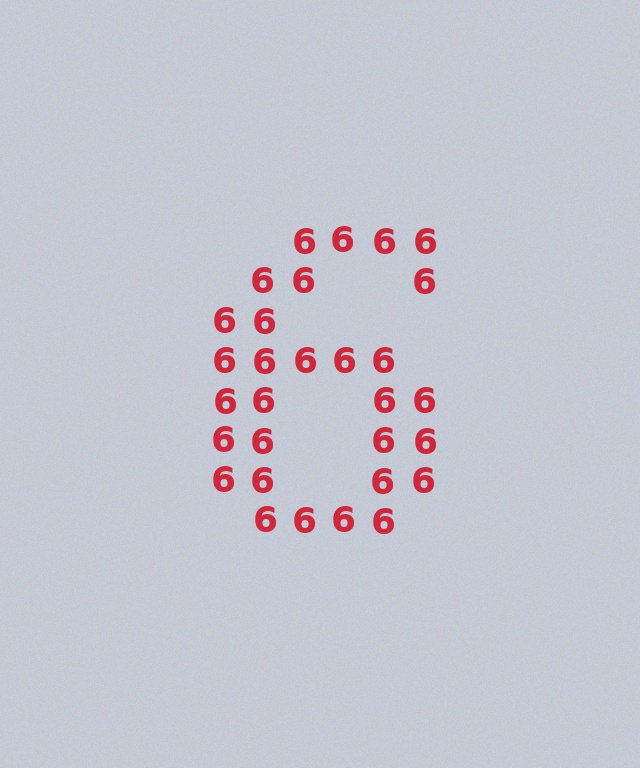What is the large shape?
The large shape is the digit 6.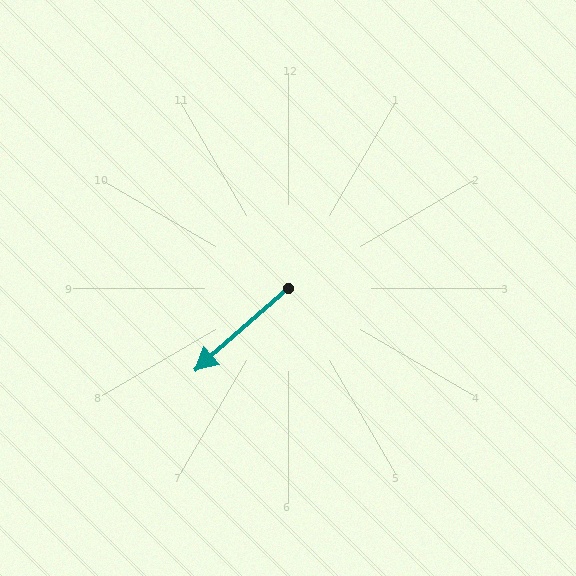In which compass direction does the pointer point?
Southwest.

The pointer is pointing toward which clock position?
Roughly 8 o'clock.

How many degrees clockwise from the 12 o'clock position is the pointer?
Approximately 229 degrees.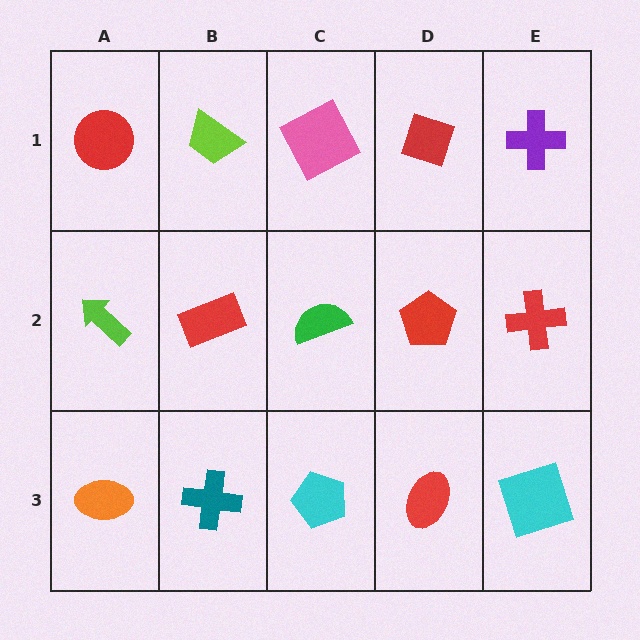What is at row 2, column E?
A red cross.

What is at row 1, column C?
A pink square.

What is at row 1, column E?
A purple cross.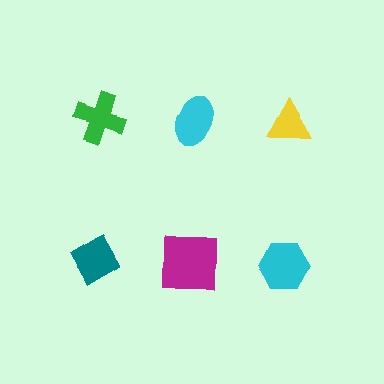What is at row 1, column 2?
A cyan ellipse.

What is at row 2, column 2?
A magenta square.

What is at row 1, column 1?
A green cross.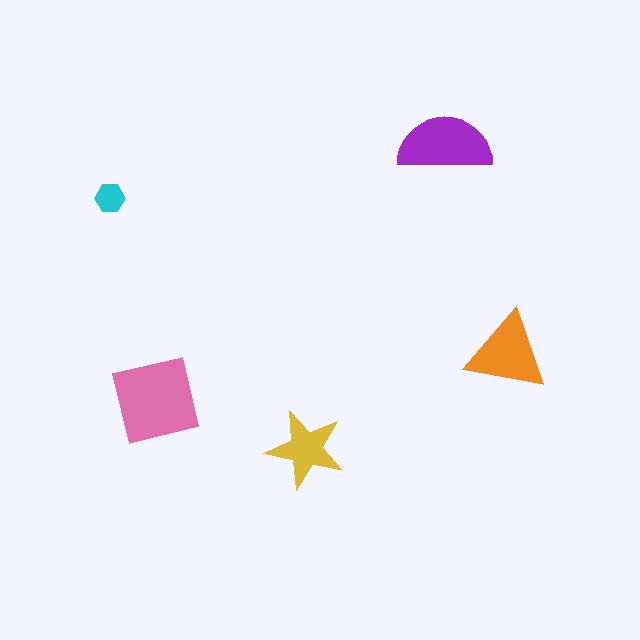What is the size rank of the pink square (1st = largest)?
1st.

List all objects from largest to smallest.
The pink square, the purple semicircle, the orange triangle, the yellow star, the cyan hexagon.